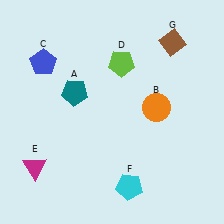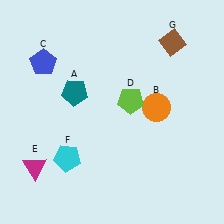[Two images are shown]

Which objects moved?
The objects that moved are: the lime pentagon (D), the cyan pentagon (F).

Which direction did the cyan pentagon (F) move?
The cyan pentagon (F) moved left.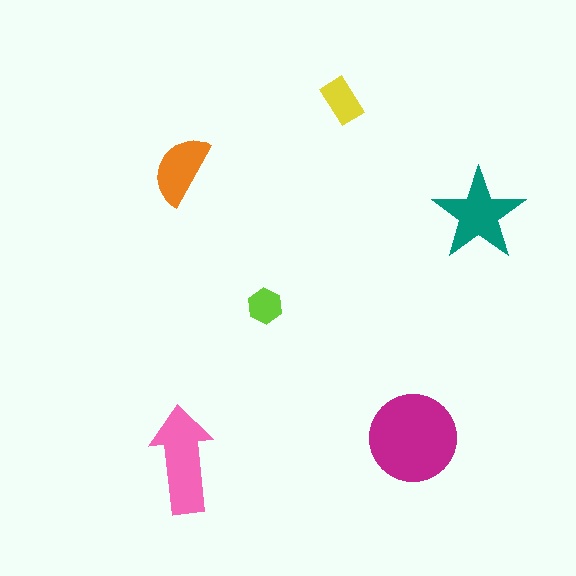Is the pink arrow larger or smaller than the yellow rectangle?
Larger.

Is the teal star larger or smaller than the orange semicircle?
Larger.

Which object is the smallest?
The lime hexagon.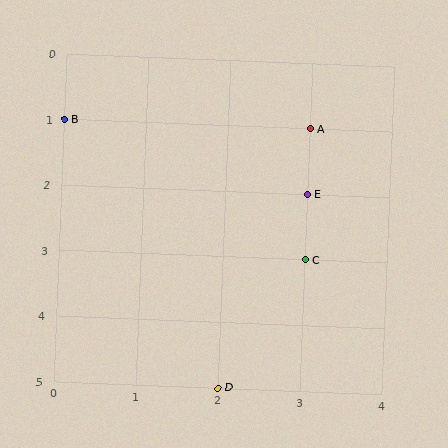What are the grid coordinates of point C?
Point C is at grid coordinates (3, 3).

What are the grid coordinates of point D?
Point D is at grid coordinates (2, 5).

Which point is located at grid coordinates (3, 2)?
Point E is at (3, 2).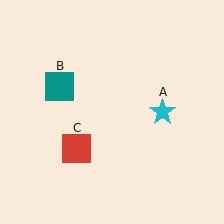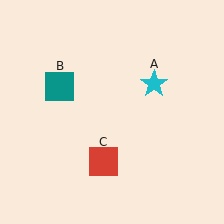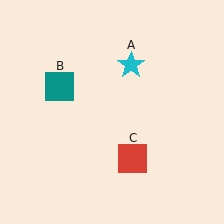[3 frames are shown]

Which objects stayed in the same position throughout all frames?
Teal square (object B) remained stationary.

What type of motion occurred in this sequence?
The cyan star (object A), red square (object C) rotated counterclockwise around the center of the scene.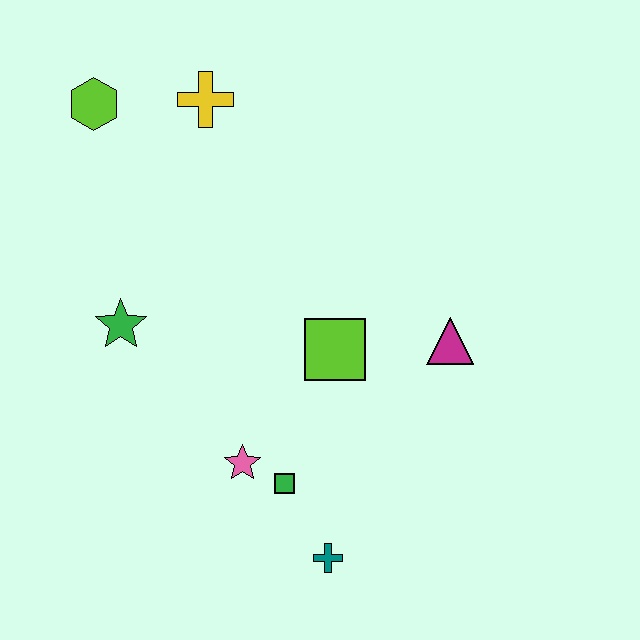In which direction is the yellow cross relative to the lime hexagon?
The yellow cross is to the right of the lime hexagon.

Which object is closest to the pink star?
The green square is closest to the pink star.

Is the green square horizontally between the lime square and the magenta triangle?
No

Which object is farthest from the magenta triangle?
The lime hexagon is farthest from the magenta triangle.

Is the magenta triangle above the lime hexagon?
No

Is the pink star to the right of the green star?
Yes